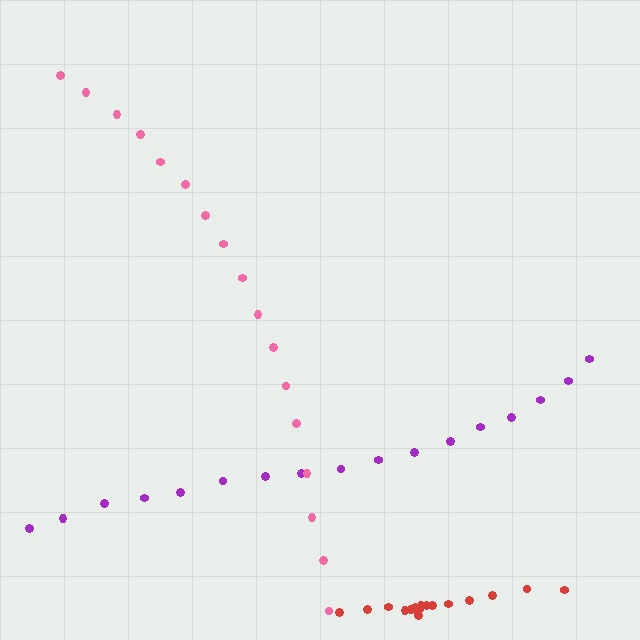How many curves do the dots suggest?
There are 3 distinct paths.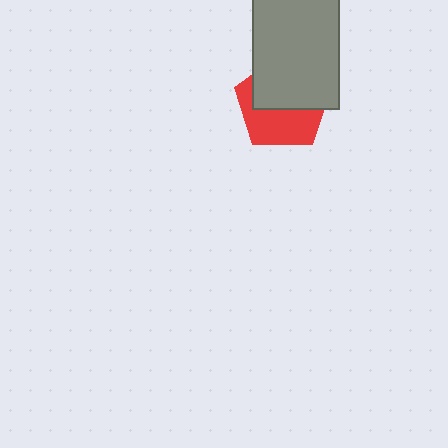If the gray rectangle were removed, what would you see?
You would see the complete red pentagon.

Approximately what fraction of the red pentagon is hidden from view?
Roughly 52% of the red pentagon is hidden behind the gray rectangle.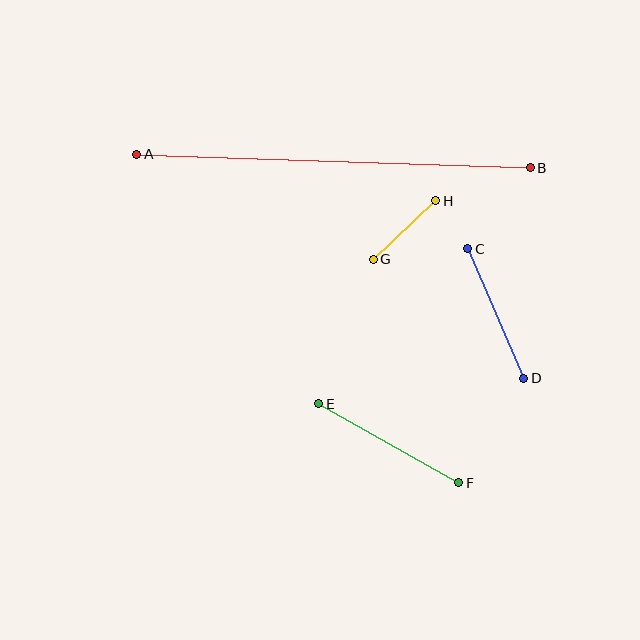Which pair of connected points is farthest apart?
Points A and B are farthest apart.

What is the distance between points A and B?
The distance is approximately 394 pixels.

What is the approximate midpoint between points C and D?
The midpoint is at approximately (496, 313) pixels.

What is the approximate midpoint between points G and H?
The midpoint is at approximately (404, 230) pixels.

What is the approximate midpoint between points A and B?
The midpoint is at approximately (334, 161) pixels.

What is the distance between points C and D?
The distance is approximately 141 pixels.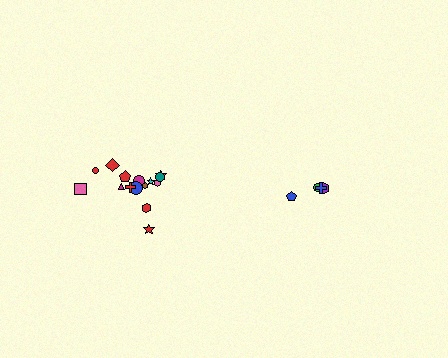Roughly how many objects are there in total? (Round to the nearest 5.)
Roughly 20 objects in total.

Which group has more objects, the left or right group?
The left group.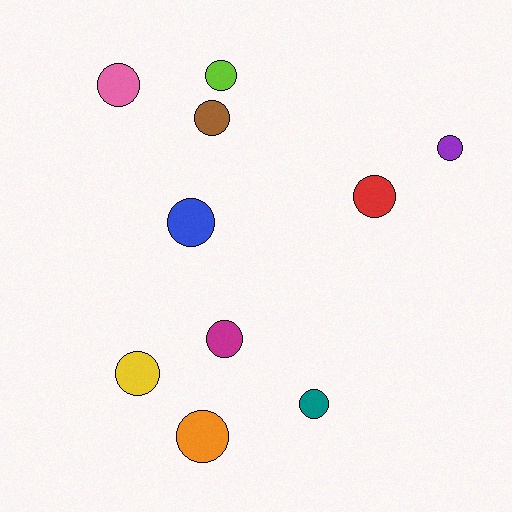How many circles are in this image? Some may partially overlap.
There are 10 circles.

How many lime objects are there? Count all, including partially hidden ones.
There is 1 lime object.